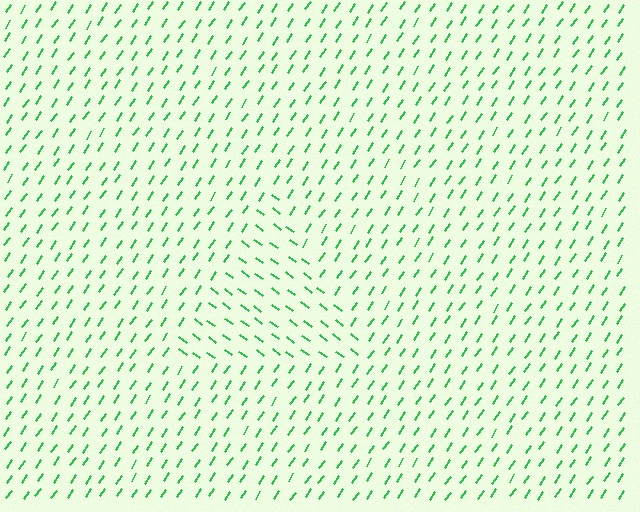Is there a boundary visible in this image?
Yes, there is a texture boundary formed by a change in line orientation.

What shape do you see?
I see a triangle.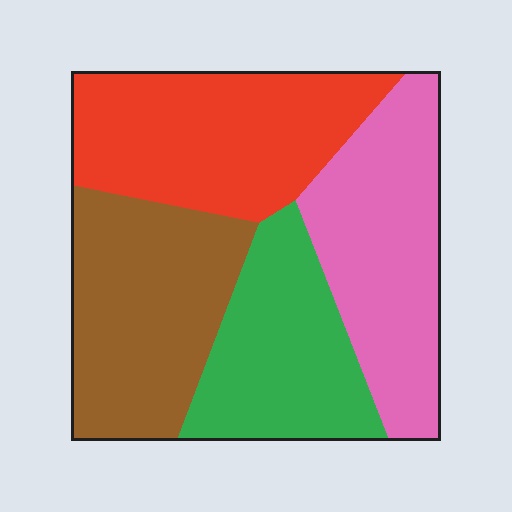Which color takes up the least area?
Green, at roughly 20%.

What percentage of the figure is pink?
Pink covers around 25% of the figure.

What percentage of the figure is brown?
Brown takes up about one quarter (1/4) of the figure.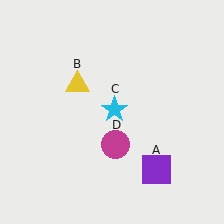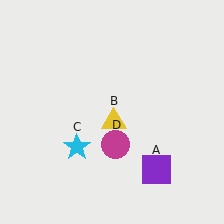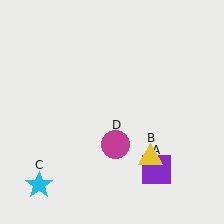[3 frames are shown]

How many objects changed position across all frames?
2 objects changed position: yellow triangle (object B), cyan star (object C).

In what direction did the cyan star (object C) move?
The cyan star (object C) moved down and to the left.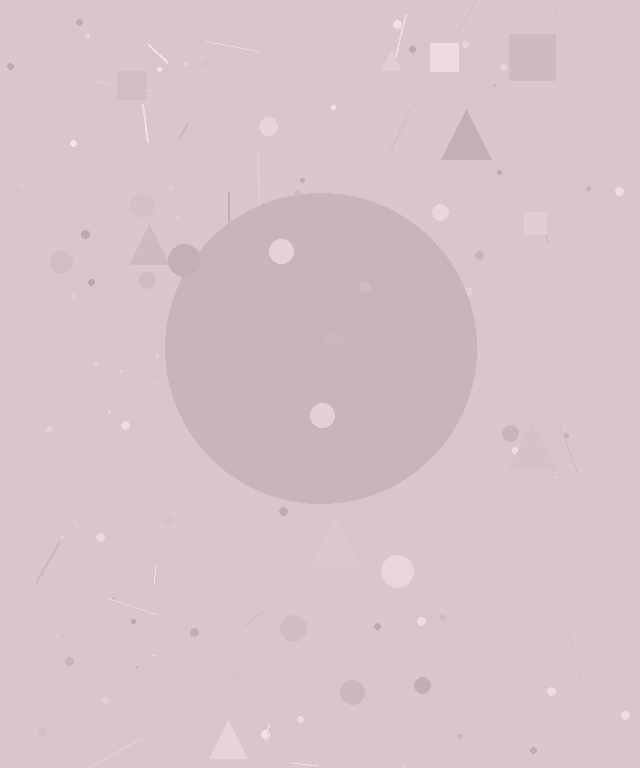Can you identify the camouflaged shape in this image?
The camouflaged shape is a circle.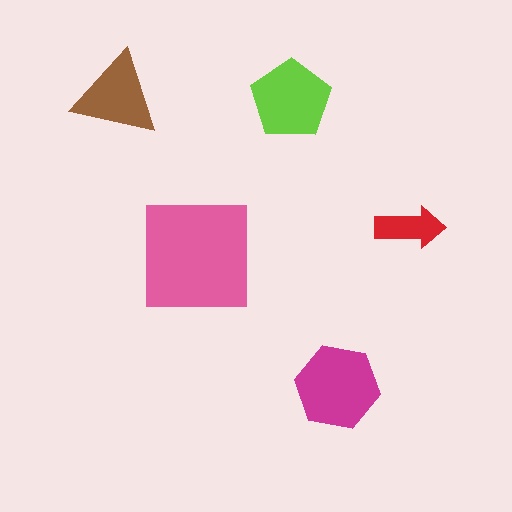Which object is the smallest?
The red arrow.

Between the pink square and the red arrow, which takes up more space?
The pink square.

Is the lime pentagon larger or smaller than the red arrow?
Larger.